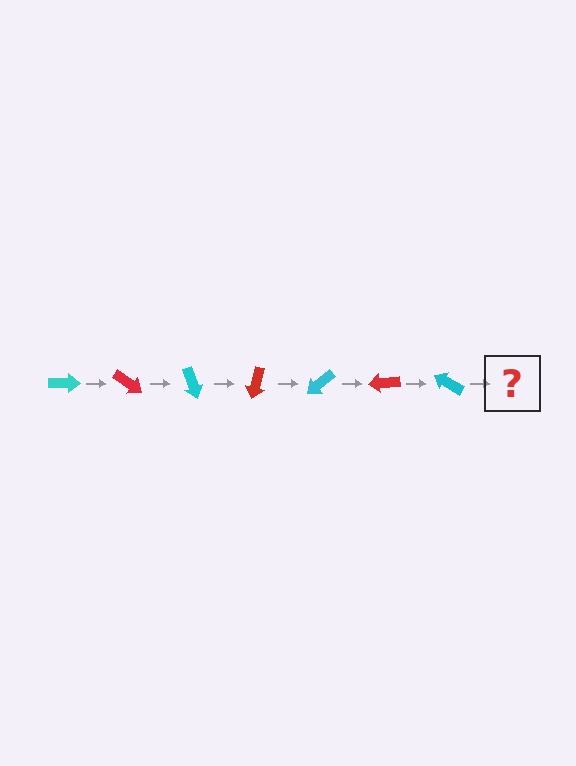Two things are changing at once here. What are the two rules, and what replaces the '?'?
The two rules are that it rotates 35 degrees each step and the color cycles through cyan and red. The '?' should be a red arrow, rotated 245 degrees from the start.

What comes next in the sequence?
The next element should be a red arrow, rotated 245 degrees from the start.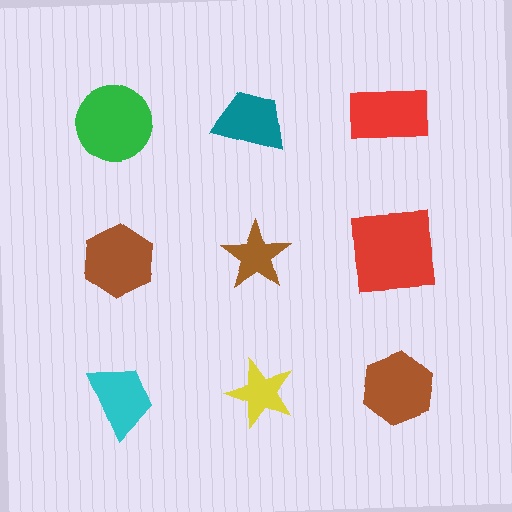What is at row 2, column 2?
A brown star.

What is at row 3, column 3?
A brown hexagon.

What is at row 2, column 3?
A red square.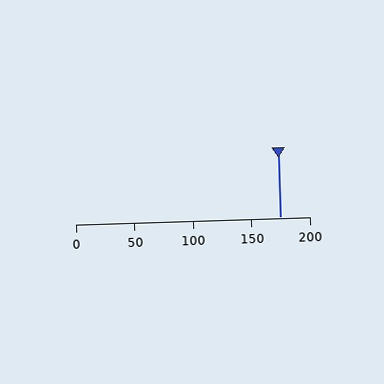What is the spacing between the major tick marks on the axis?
The major ticks are spaced 50 apart.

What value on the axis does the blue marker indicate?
The marker indicates approximately 175.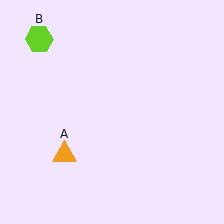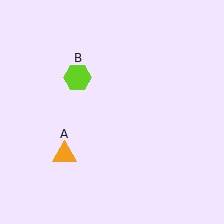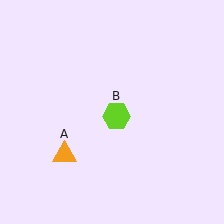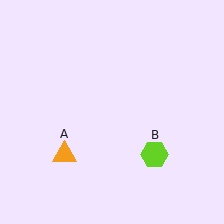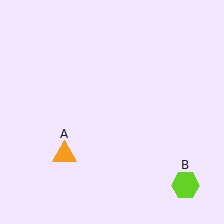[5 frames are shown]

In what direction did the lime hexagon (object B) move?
The lime hexagon (object B) moved down and to the right.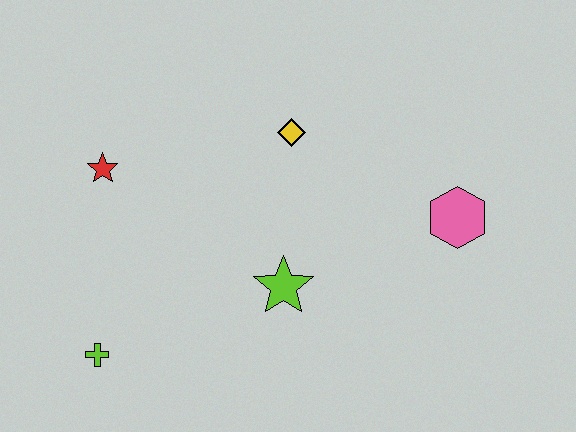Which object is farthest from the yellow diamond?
The lime cross is farthest from the yellow diamond.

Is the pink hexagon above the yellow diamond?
No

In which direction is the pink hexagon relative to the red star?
The pink hexagon is to the right of the red star.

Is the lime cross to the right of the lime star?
No